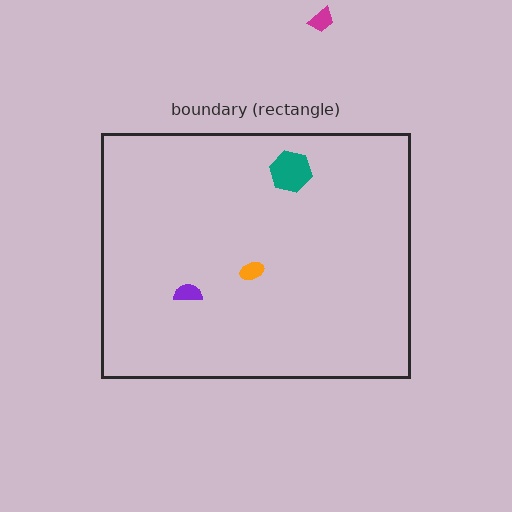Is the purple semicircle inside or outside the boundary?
Inside.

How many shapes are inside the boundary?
3 inside, 1 outside.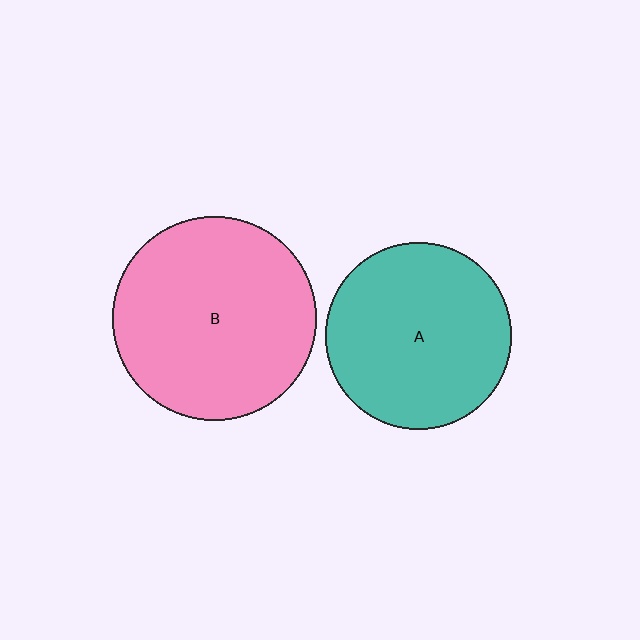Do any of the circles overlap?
No, none of the circles overlap.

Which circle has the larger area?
Circle B (pink).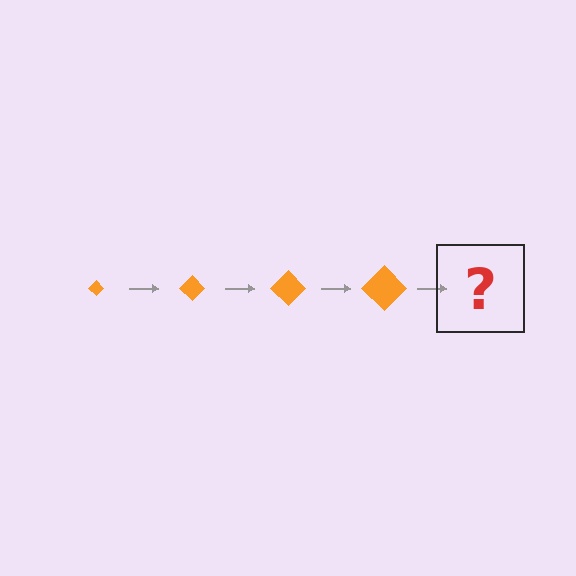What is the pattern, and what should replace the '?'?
The pattern is that the diamond gets progressively larger each step. The '?' should be an orange diamond, larger than the previous one.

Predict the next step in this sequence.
The next step is an orange diamond, larger than the previous one.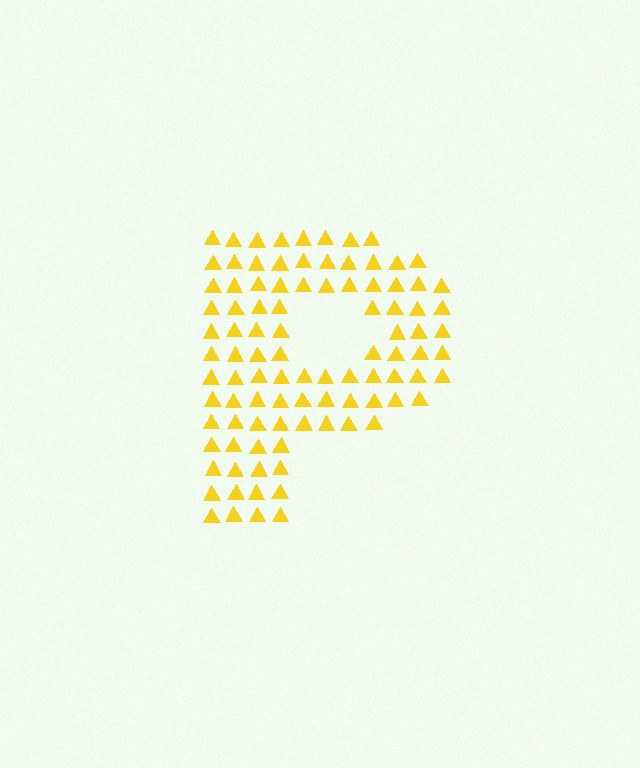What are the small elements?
The small elements are triangles.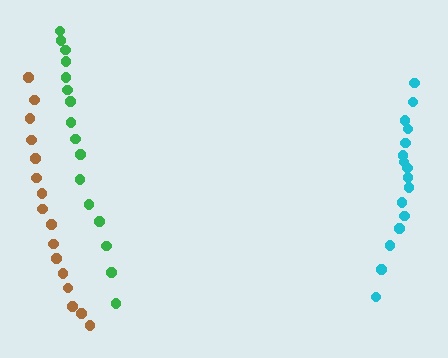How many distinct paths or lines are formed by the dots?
There are 3 distinct paths.